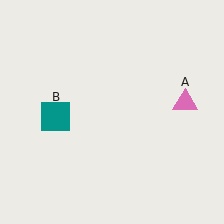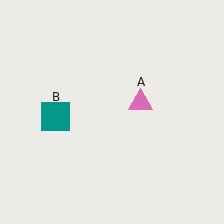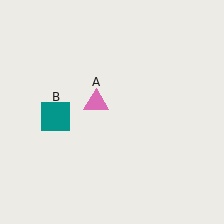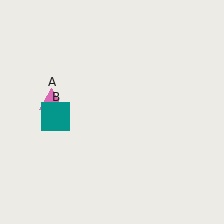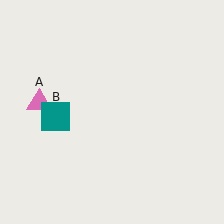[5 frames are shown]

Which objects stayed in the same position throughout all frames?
Teal square (object B) remained stationary.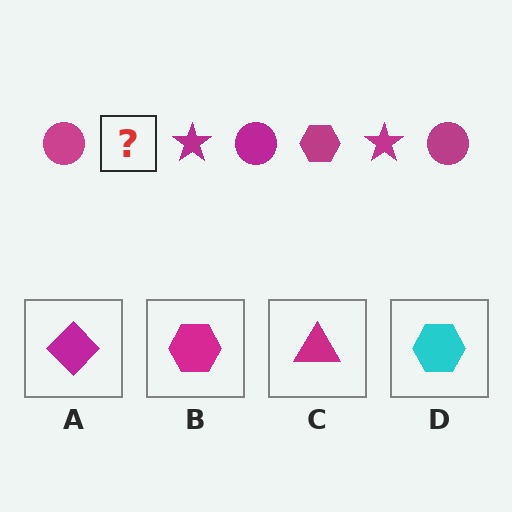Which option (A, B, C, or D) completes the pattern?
B.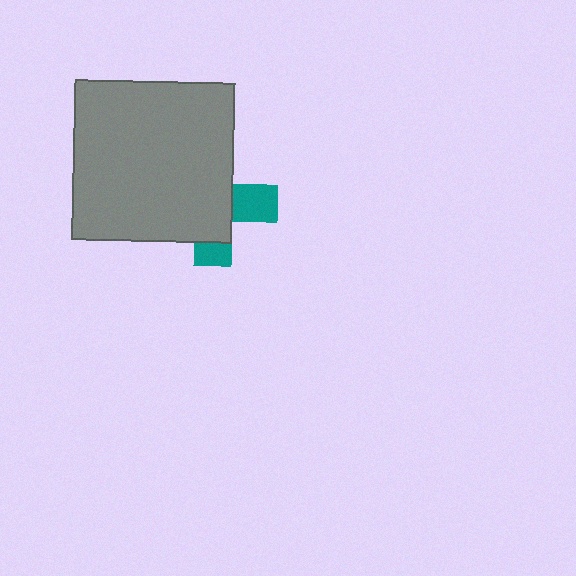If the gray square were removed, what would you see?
You would see the complete teal cross.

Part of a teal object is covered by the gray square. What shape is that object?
It is a cross.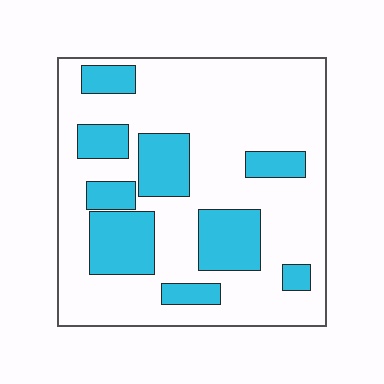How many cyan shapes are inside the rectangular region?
9.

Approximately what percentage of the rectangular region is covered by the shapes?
Approximately 30%.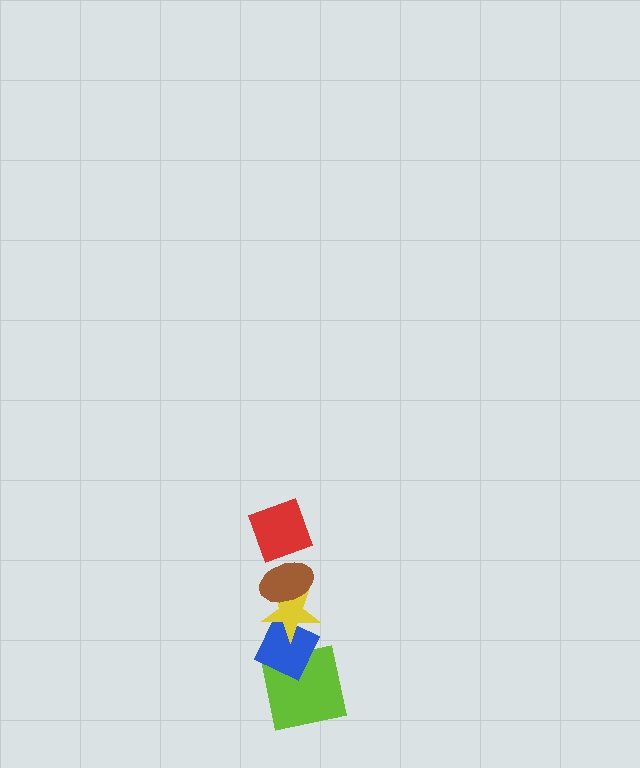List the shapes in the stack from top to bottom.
From top to bottom: the red square, the brown ellipse, the yellow star, the blue diamond, the lime square.